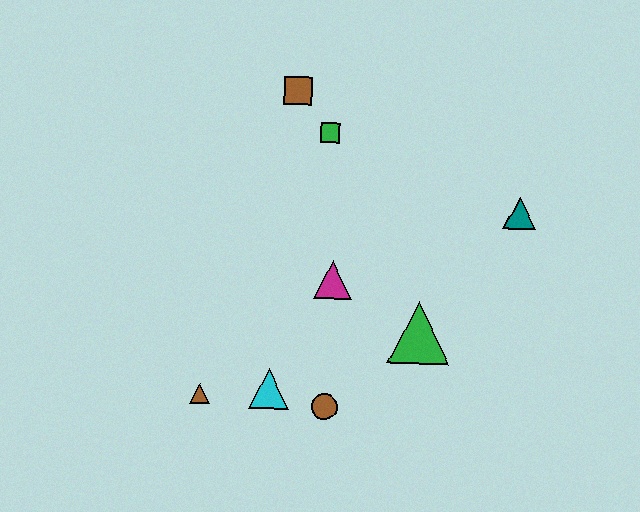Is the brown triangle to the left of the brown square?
Yes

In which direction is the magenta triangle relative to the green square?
The magenta triangle is below the green square.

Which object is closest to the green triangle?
The magenta triangle is closest to the green triangle.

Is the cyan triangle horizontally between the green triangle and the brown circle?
No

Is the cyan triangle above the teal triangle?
No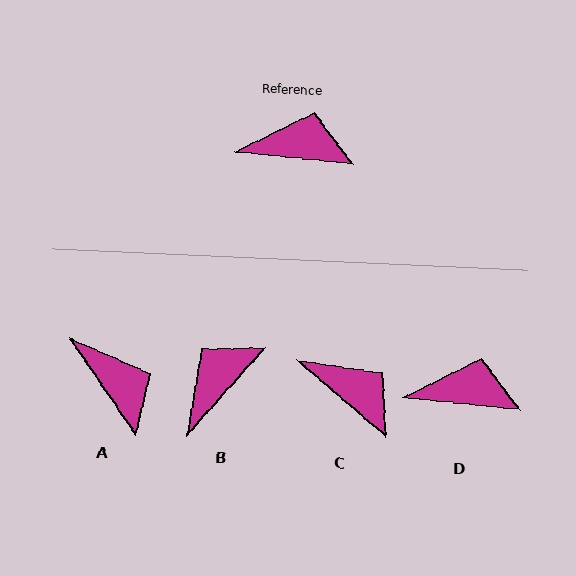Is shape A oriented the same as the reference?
No, it is off by about 50 degrees.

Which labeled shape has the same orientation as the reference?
D.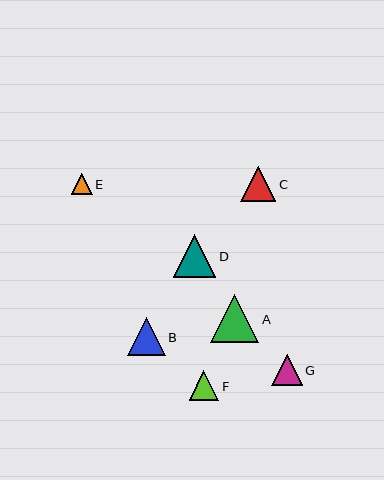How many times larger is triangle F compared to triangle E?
Triangle F is approximately 1.4 times the size of triangle E.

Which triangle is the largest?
Triangle A is the largest with a size of approximately 48 pixels.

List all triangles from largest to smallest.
From largest to smallest: A, D, B, C, G, F, E.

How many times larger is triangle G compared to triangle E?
Triangle G is approximately 1.5 times the size of triangle E.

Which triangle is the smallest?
Triangle E is the smallest with a size of approximately 21 pixels.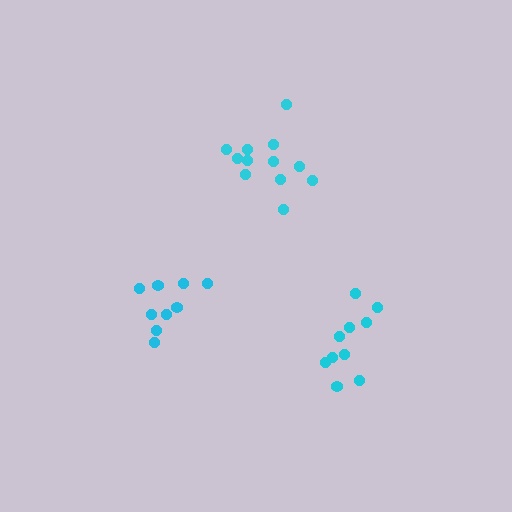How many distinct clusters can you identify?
There are 3 distinct clusters.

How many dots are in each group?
Group 1: 12 dots, Group 2: 10 dots, Group 3: 9 dots (31 total).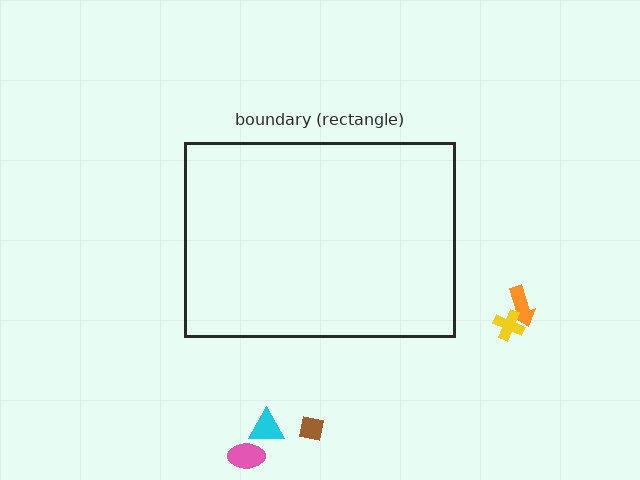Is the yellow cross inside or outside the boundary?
Outside.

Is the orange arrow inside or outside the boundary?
Outside.